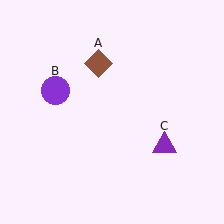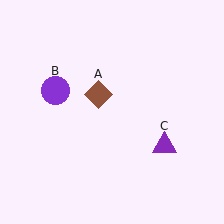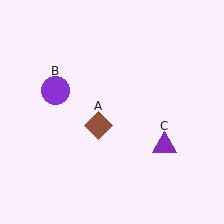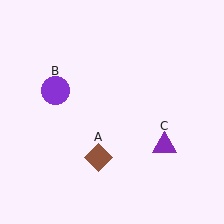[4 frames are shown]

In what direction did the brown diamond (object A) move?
The brown diamond (object A) moved down.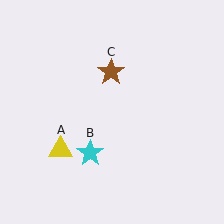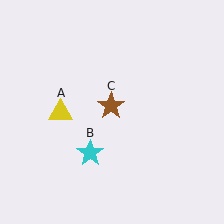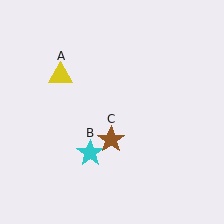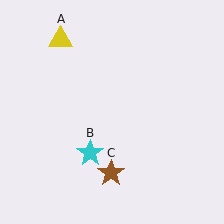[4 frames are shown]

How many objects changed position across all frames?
2 objects changed position: yellow triangle (object A), brown star (object C).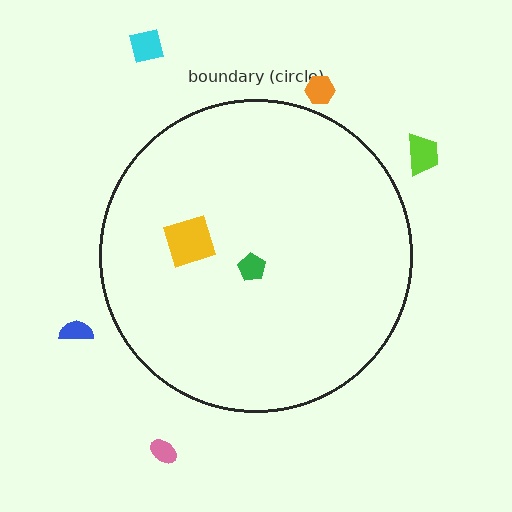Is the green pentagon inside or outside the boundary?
Inside.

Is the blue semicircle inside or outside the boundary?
Outside.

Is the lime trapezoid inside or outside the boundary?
Outside.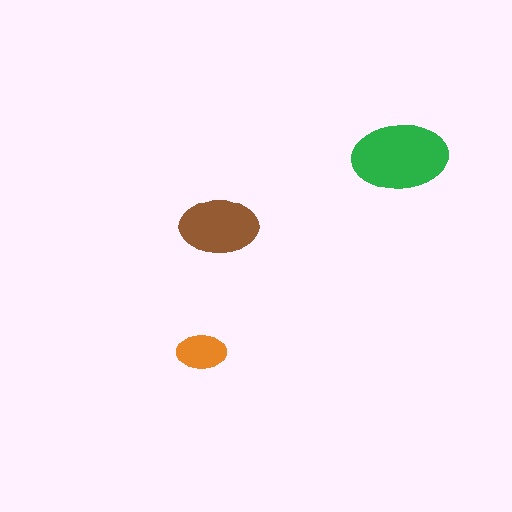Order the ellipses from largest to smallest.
the green one, the brown one, the orange one.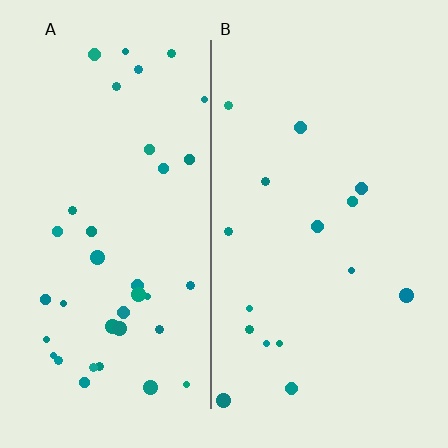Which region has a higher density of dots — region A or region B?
A (the left).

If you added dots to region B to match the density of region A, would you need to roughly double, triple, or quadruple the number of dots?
Approximately double.